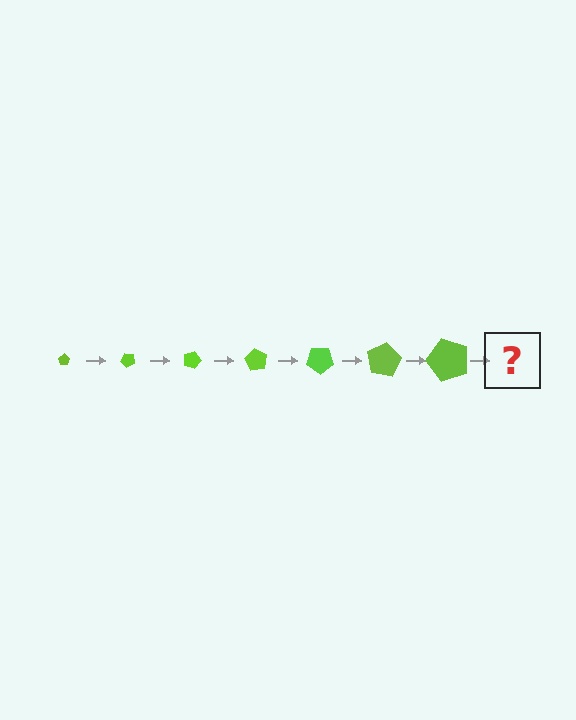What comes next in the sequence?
The next element should be a pentagon, larger than the previous one and rotated 315 degrees from the start.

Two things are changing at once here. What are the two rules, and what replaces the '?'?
The two rules are that the pentagon grows larger each step and it rotates 45 degrees each step. The '?' should be a pentagon, larger than the previous one and rotated 315 degrees from the start.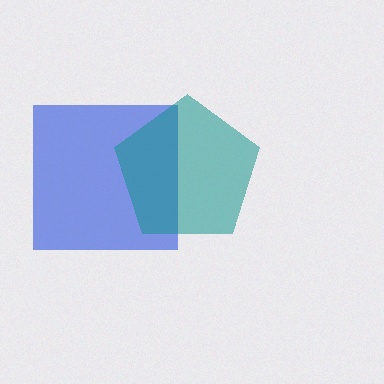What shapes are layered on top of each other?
The layered shapes are: a blue square, a teal pentagon.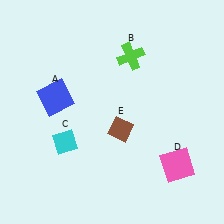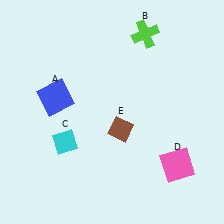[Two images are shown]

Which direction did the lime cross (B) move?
The lime cross (B) moved up.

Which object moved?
The lime cross (B) moved up.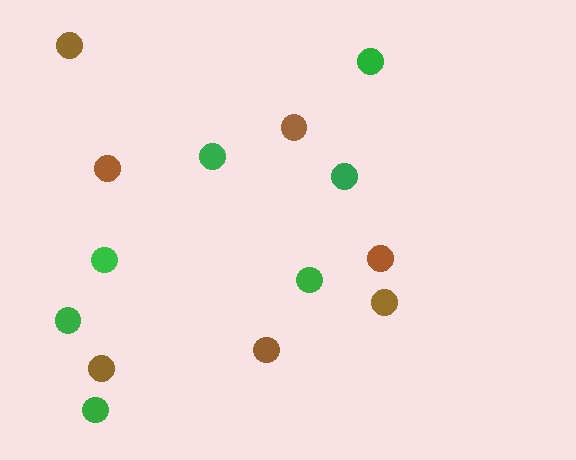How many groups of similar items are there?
There are 2 groups: one group of brown circles (7) and one group of green circles (7).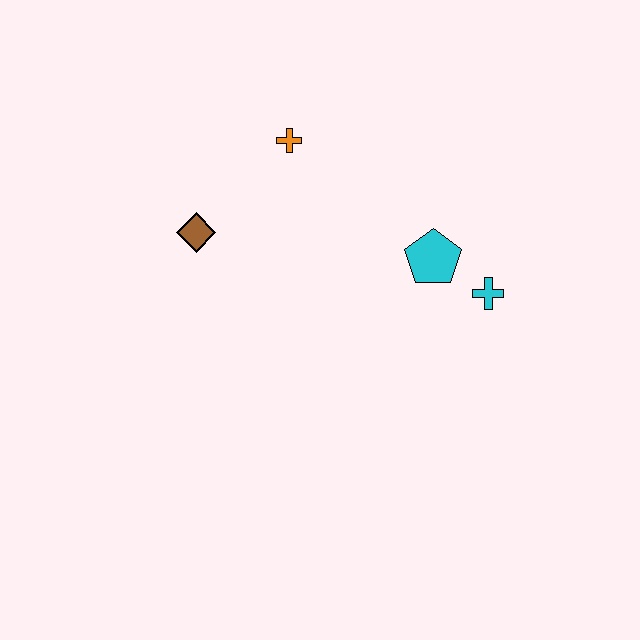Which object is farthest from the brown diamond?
The cyan cross is farthest from the brown diamond.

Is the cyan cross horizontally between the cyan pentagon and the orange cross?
No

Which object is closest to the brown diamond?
The orange cross is closest to the brown diamond.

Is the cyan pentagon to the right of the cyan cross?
No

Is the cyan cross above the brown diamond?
No